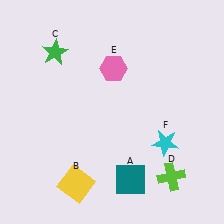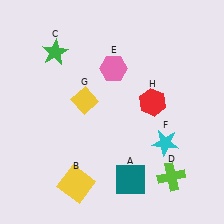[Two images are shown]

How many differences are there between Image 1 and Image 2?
There are 2 differences between the two images.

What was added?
A yellow diamond (G), a red hexagon (H) were added in Image 2.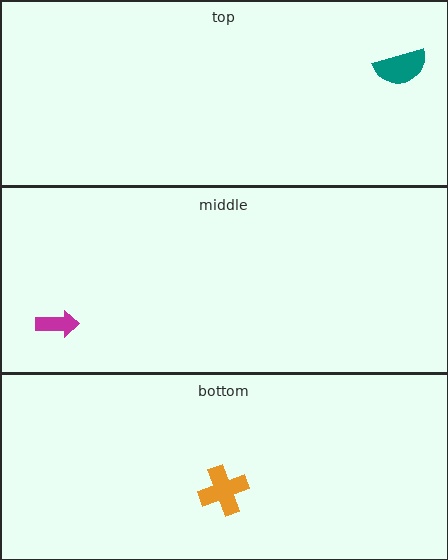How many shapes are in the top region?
1.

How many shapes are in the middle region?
1.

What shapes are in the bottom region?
The orange cross.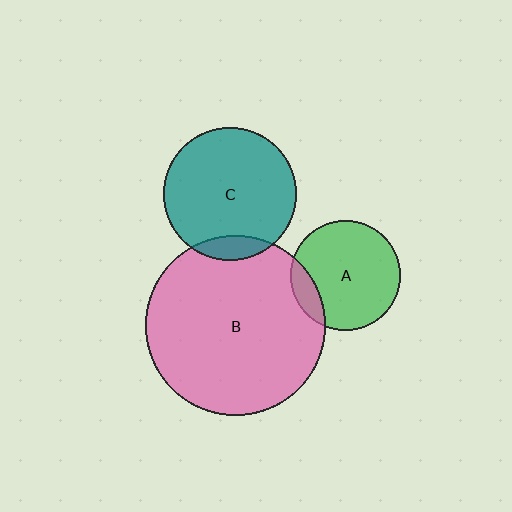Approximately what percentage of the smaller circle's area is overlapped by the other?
Approximately 10%.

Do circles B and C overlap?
Yes.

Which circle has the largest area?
Circle B (pink).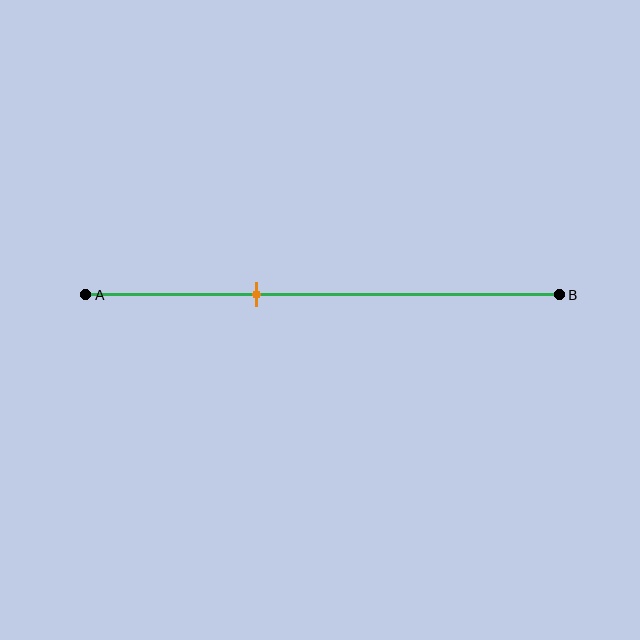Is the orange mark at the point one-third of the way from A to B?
Yes, the mark is approximately at the one-third point.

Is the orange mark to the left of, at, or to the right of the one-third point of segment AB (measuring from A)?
The orange mark is approximately at the one-third point of segment AB.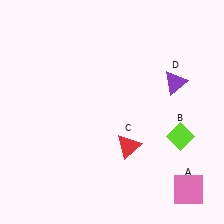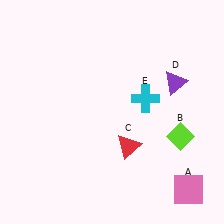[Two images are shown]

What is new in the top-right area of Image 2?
A cyan cross (E) was added in the top-right area of Image 2.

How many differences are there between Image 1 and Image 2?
There is 1 difference between the two images.